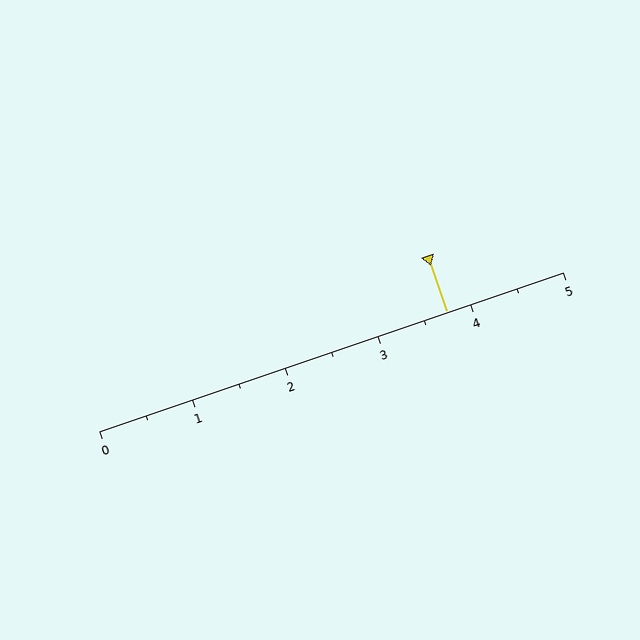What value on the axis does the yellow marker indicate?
The marker indicates approximately 3.8.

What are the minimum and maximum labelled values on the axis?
The axis runs from 0 to 5.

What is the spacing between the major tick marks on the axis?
The major ticks are spaced 1 apart.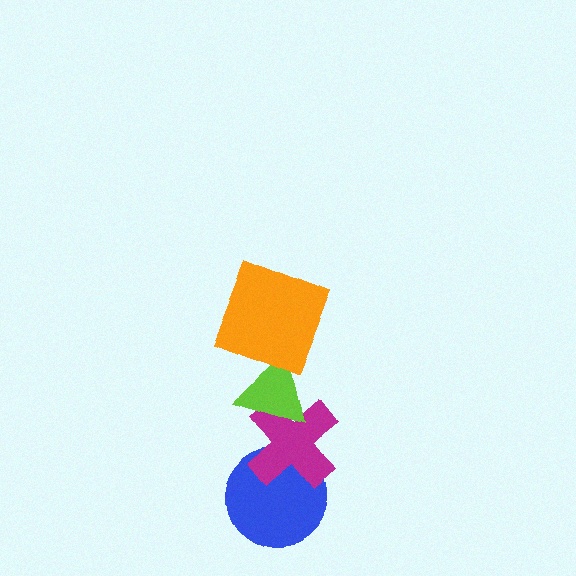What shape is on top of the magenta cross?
The lime triangle is on top of the magenta cross.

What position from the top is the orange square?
The orange square is 1st from the top.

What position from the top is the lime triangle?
The lime triangle is 2nd from the top.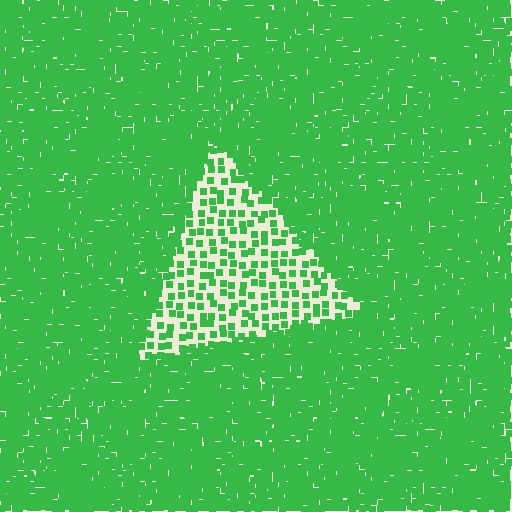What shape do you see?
I see a triangle.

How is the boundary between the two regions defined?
The boundary is defined by a change in element density (approximately 3.2x ratio). All elements are the same color, size, and shape.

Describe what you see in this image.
The image contains small green elements arranged at two different densities. A triangle-shaped region is visible where the elements are less densely packed than the surrounding area.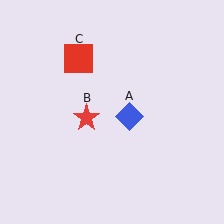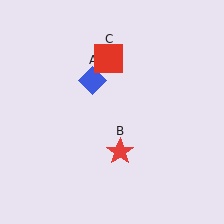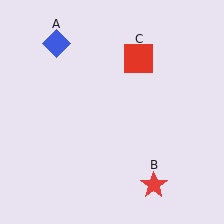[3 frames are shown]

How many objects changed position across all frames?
3 objects changed position: blue diamond (object A), red star (object B), red square (object C).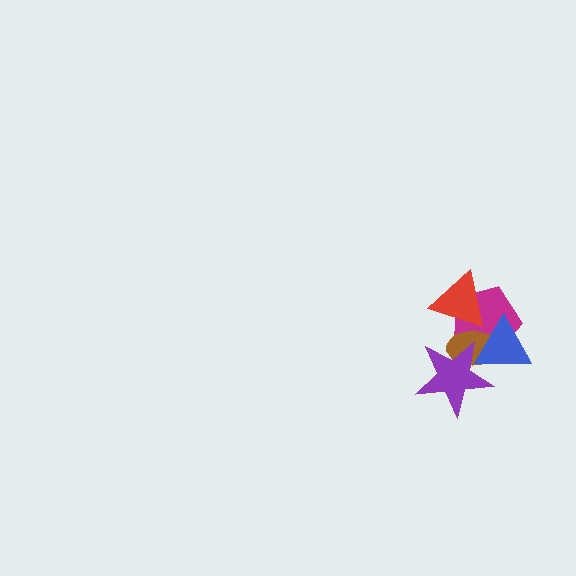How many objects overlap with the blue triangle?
3 objects overlap with the blue triangle.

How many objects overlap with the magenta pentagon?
4 objects overlap with the magenta pentagon.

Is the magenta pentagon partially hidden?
Yes, it is partially covered by another shape.